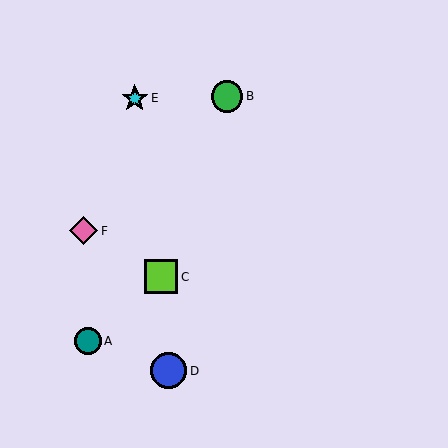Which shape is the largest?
The blue circle (labeled D) is the largest.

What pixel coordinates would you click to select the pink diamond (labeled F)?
Click at (84, 231) to select the pink diamond F.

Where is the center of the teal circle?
The center of the teal circle is at (88, 341).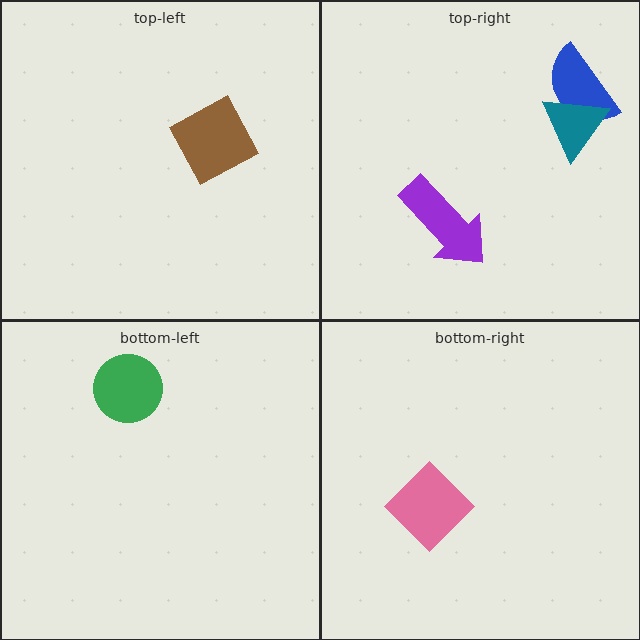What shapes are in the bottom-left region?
The green circle.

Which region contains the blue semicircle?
The top-right region.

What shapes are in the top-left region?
The brown square.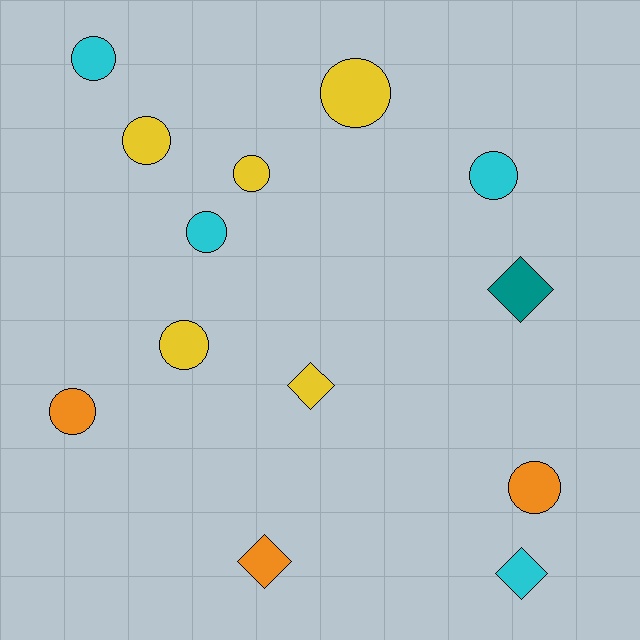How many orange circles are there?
There are 2 orange circles.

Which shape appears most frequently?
Circle, with 9 objects.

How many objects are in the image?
There are 13 objects.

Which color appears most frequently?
Yellow, with 5 objects.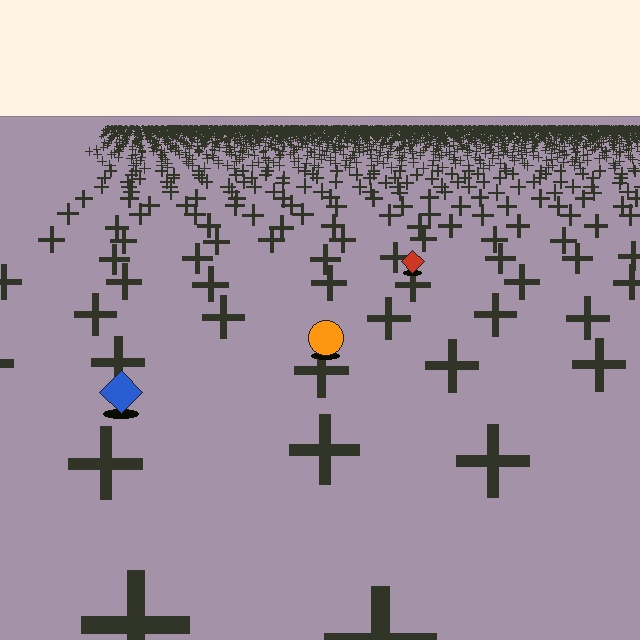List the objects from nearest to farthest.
From nearest to farthest: the blue diamond, the orange circle, the red diamond.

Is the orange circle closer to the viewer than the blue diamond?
No. The blue diamond is closer — you can tell from the texture gradient: the ground texture is coarser near it.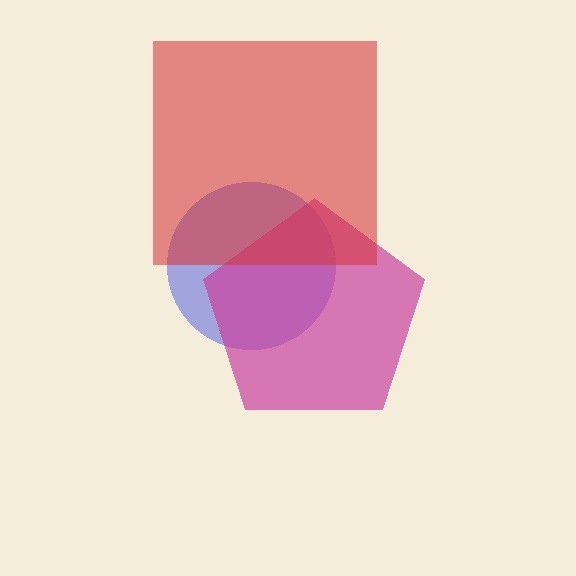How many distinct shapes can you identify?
There are 3 distinct shapes: a blue circle, a magenta pentagon, a red square.